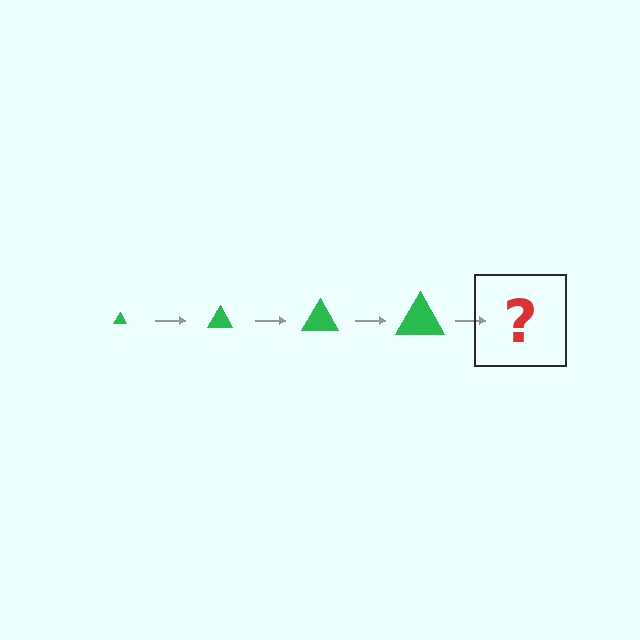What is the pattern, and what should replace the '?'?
The pattern is that the triangle gets progressively larger each step. The '?' should be a green triangle, larger than the previous one.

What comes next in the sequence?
The next element should be a green triangle, larger than the previous one.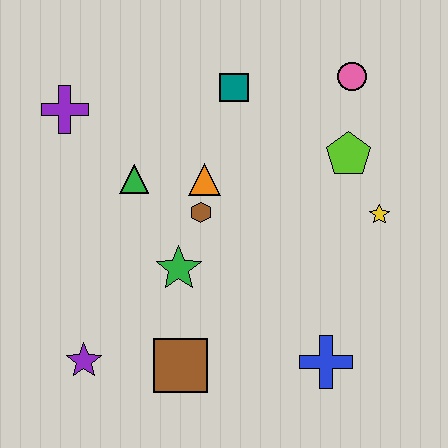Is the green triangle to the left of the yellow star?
Yes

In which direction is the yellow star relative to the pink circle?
The yellow star is below the pink circle.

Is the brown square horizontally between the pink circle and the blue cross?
No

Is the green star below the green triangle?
Yes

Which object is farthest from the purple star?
The pink circle is farthest from the purple star.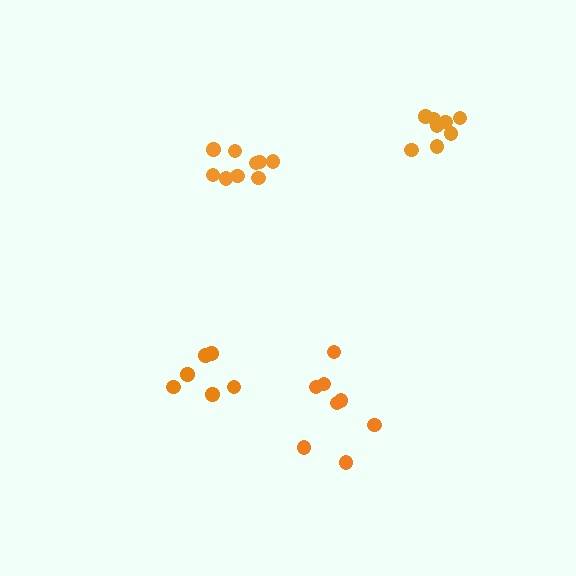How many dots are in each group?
Group 1: 9 dots, Group 2: 8 dots, Group 3: 8 dots, Group 4: 6 dots (31 total).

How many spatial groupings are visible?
There are 4 spatial groupings.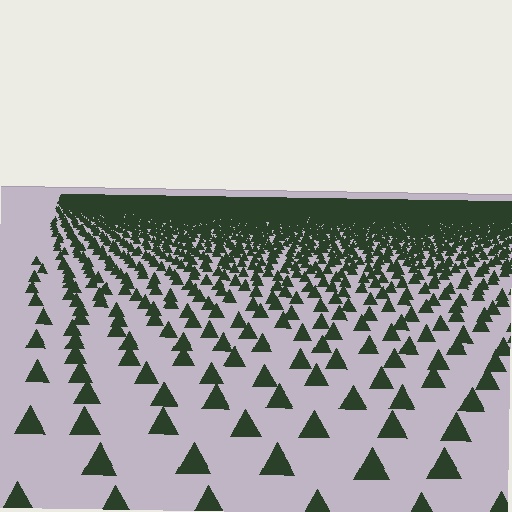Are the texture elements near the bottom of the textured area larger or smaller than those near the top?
Larger. Near the bottom, elements are closer to the viewer and appear at a bigger on-screen size.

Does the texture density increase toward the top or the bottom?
Density increases toward the top.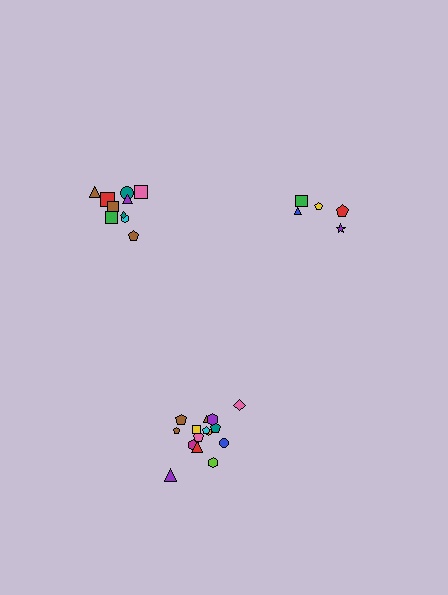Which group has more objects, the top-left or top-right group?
The top-left group.